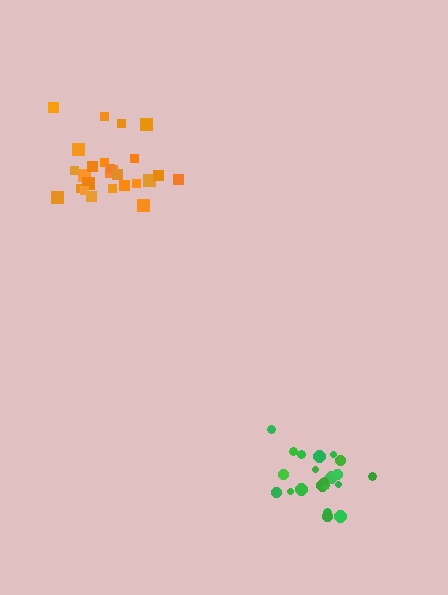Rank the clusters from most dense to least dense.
green, orange.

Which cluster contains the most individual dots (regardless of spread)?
Orange (25).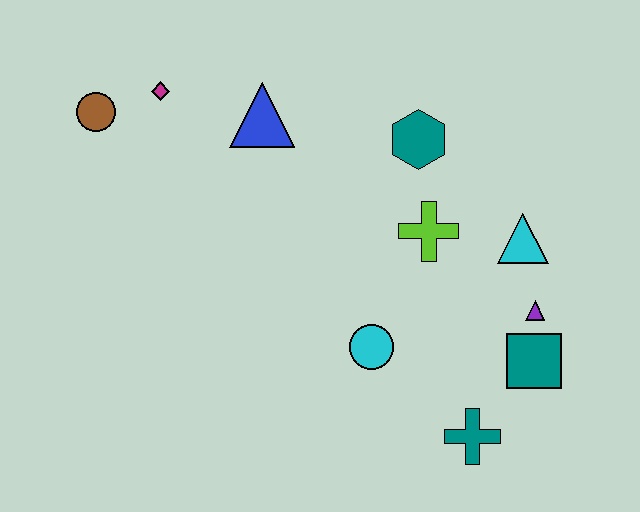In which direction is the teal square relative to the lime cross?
The teal square is below the lime cross.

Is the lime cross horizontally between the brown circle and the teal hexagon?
No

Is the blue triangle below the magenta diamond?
Yes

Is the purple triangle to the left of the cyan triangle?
No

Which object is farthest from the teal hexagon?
The brown circle is farthest from the teal hexagon.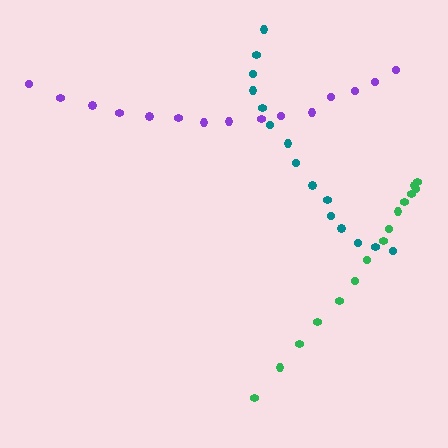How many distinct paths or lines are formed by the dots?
There are 3 distinct paths.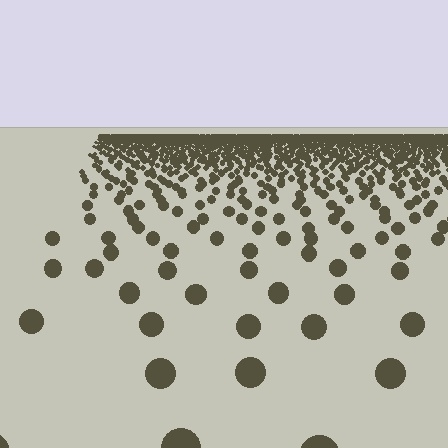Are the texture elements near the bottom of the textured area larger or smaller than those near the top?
Larger. Near the bottom, elements are closer to the viewer and appear at a bigger on-screen size.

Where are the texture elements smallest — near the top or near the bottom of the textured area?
Near the top.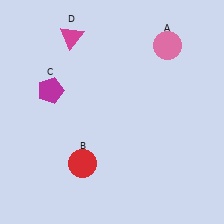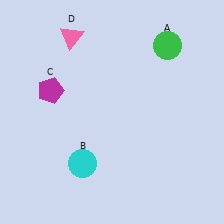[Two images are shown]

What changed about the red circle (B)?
In Image 1, B is red. In Image 2, it changed to cyan.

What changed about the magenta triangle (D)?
In Image 1, D is magenta. In Image 2, it changed to pink.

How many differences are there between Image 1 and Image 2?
There are 3 differences between the two images.